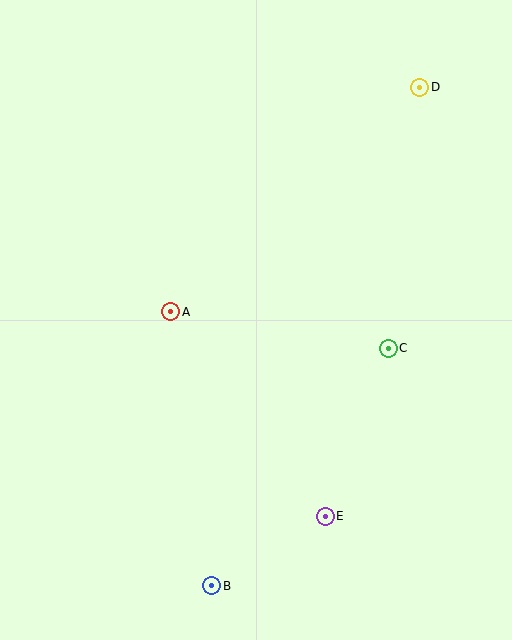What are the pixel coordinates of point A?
Point A is at (171, 312).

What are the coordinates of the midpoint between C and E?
The midpoint between C and E is at (357, 432).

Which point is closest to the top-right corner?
Point D is closest to the top-right corner.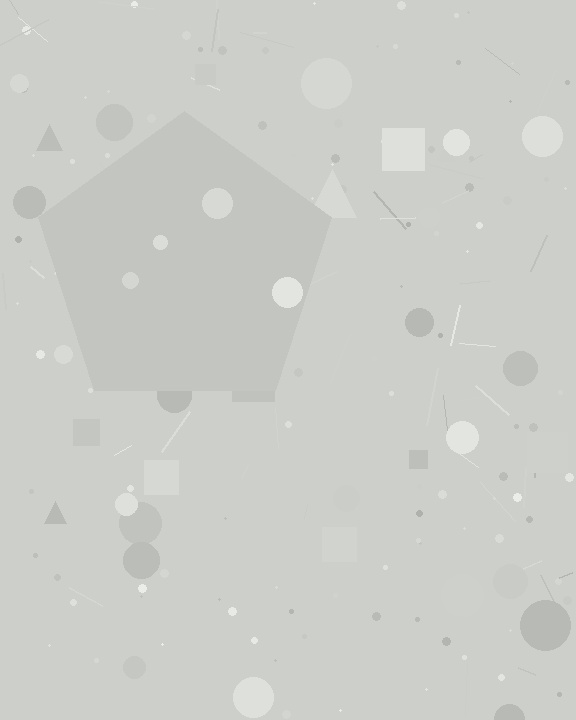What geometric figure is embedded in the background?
A pentagon is embedded in the background.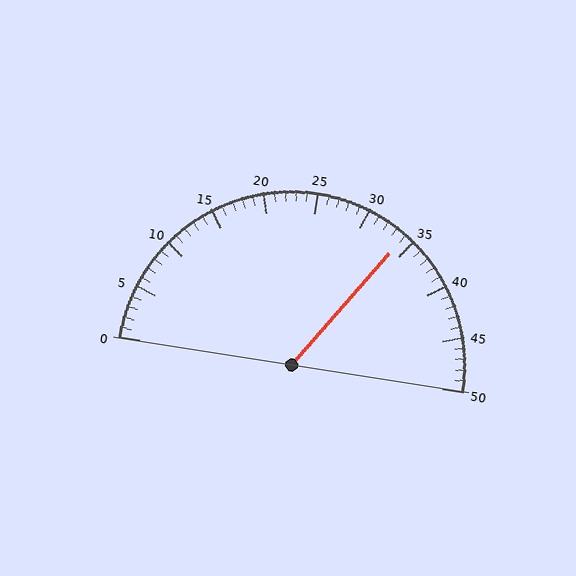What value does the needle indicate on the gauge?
The needle indicates approximately 34.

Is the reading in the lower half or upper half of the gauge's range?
The reading is in the upper half of the range (0 to 50).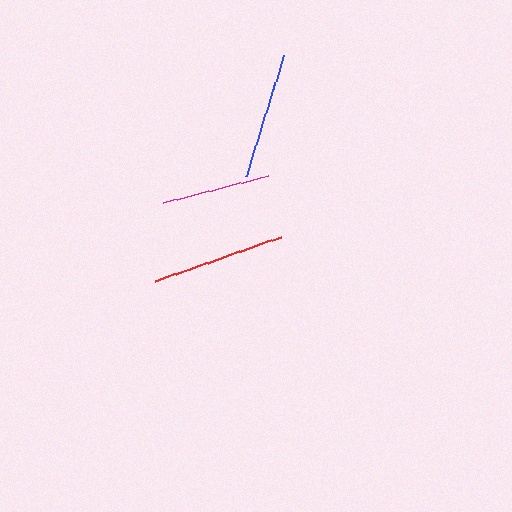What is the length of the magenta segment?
The magenta segment is approximately 108 pixels long.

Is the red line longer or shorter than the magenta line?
The red line is longer than the magenta line.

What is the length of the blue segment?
The blue segment is approximately 126 pixels long.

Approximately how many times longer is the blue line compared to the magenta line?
The blue line is approximately 1.2 times the length of the magenta line.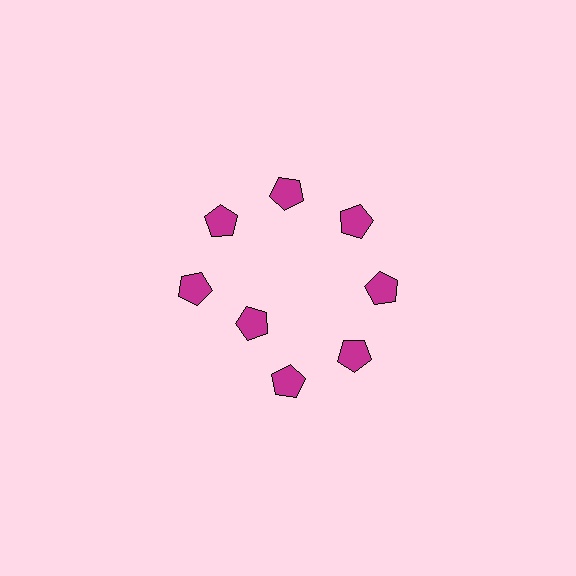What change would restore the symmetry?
The symmetry would be restored by moving it outward, back onto the ring so that all 8 pentagons sit at equal angles and equal distance from the center.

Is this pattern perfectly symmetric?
No. The 8 magenta pentagons are arranged in a ring, but one element near the 8 o'clock position is pulled inward toward the center, breaking the 8-fold rotational symmetry.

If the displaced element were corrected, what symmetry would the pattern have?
It would have 8-fold rotational symmetry — the pattern would map onto itself every 45 degrees.